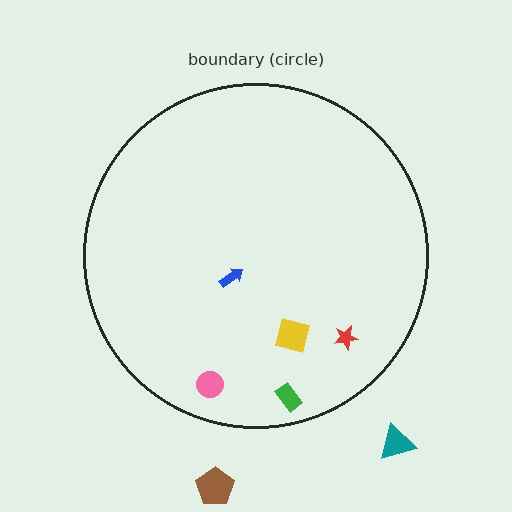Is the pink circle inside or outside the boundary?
Inside.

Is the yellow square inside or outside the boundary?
Inside.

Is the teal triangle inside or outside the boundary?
Outside.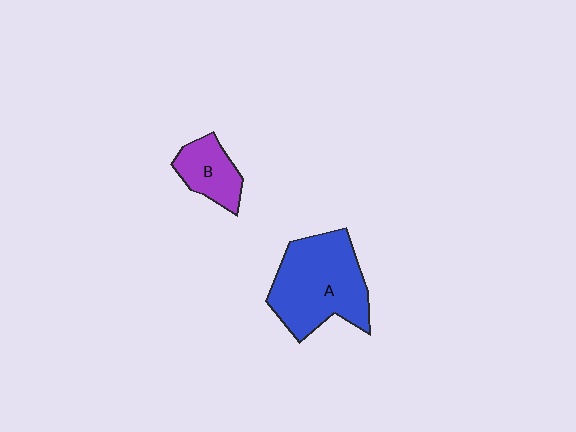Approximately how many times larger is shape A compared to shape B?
Approximately 2.4 times.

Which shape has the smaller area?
Shape B (purple).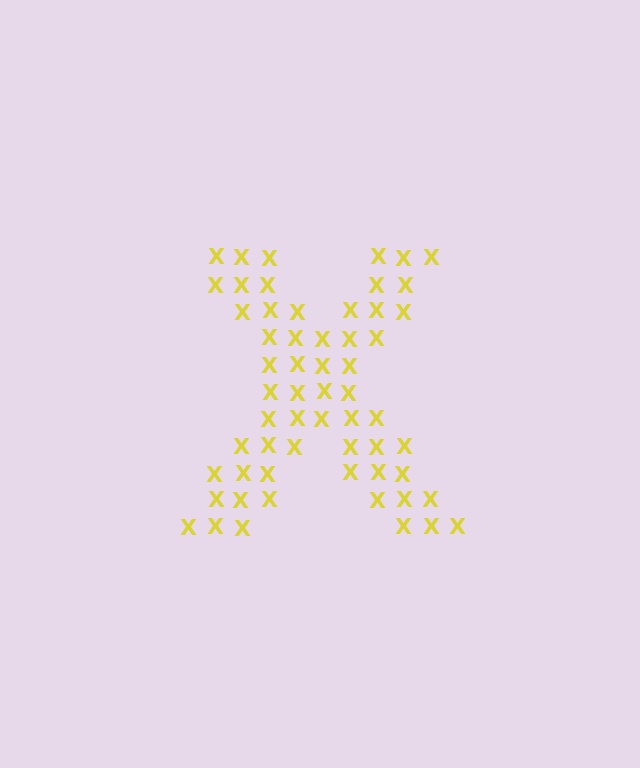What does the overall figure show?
The overall figure shows the letter X.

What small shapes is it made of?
It is made of small letter X's.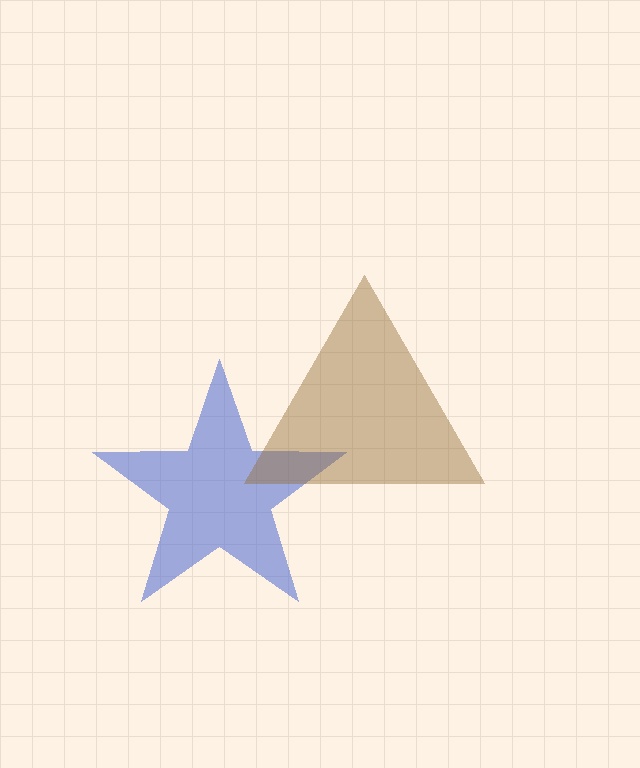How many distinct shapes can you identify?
There are 2 distinct shapes: a blue star, a brown triangle.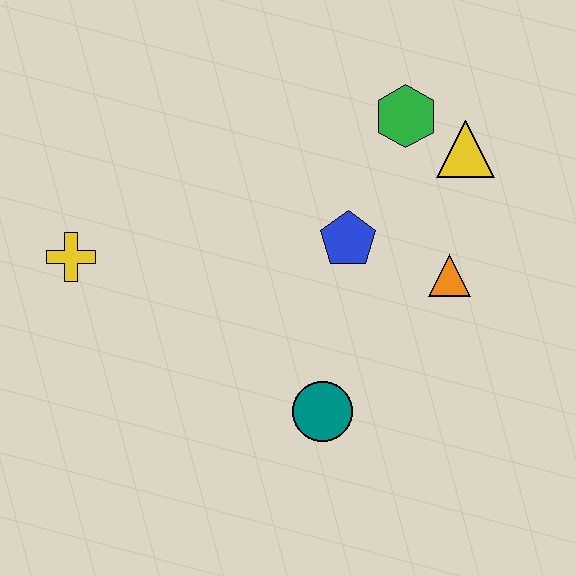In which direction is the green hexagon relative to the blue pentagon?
The green hexagon is above the blue pentagon.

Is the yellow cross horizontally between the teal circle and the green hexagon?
No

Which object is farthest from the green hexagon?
The yellow cross is farthest from the green hexagon.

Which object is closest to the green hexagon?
The yellow triangle is closest to the green hexagon.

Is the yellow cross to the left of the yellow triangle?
Yes